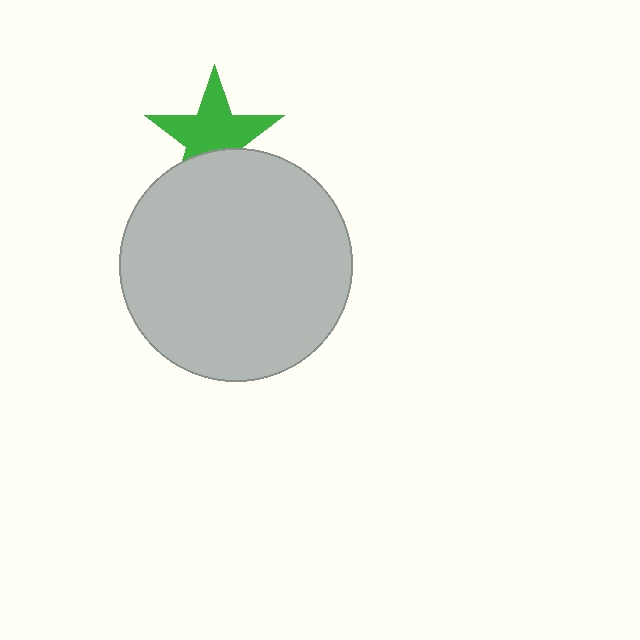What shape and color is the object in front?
The object in front is a light gray circle.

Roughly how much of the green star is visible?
Most of it is visible (roughly 67%).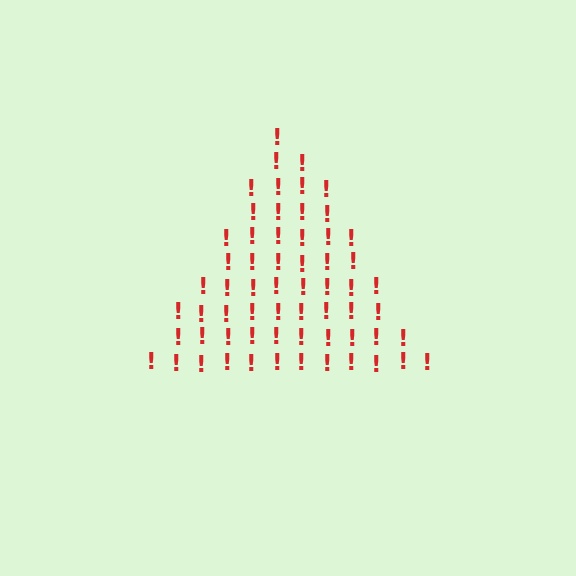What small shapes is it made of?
It is made of small exclamation marks.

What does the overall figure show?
The overall figure shows a triangle.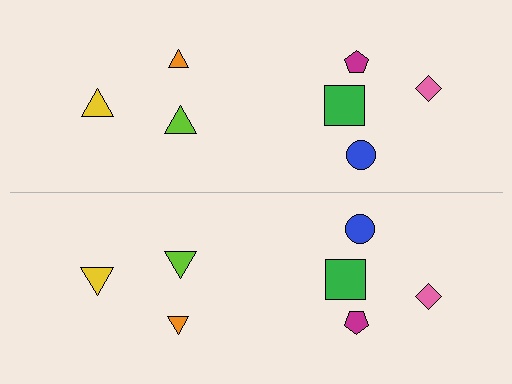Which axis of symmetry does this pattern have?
The pattern has a horizontal axis of symmetry running through the center of the image.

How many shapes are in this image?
There are 14 shapes in this image.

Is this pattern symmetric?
Yes, this pattern has bilateral (reflection) symmetry.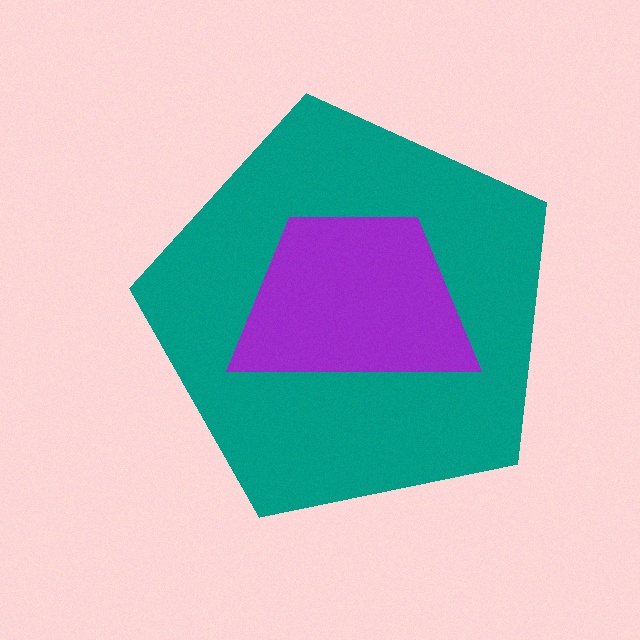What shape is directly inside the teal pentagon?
The purple trapezoid.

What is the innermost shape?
The purple trapezoid.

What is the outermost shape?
The teal pentagon.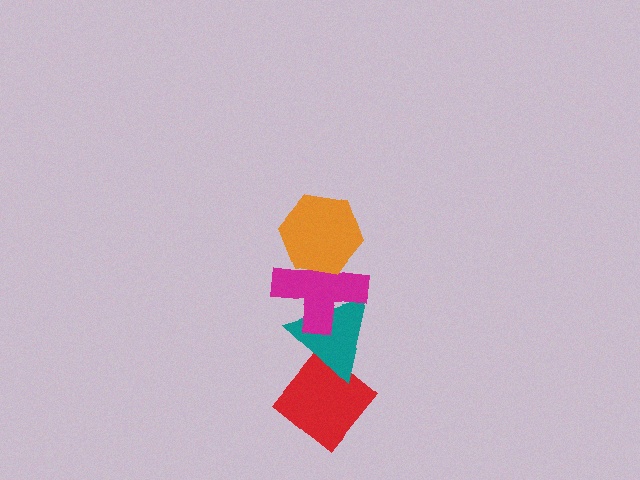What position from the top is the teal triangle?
The teal triangle is 3rd from the top.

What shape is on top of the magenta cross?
The orange hexagon is on top of the magenta cross.